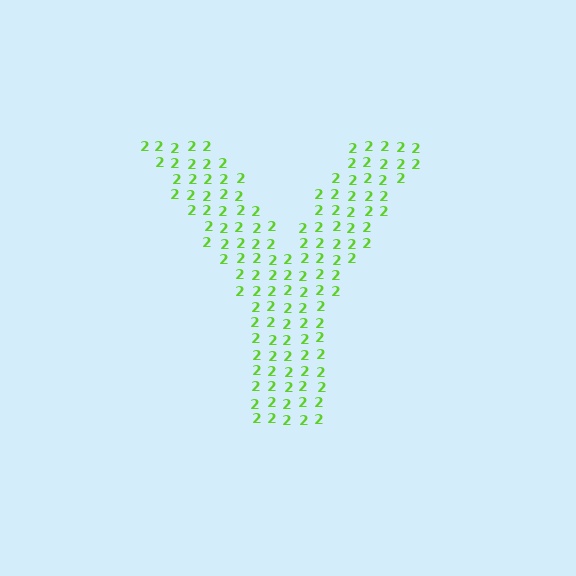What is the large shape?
The large shape is the letter Y.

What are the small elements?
The small elements are digit 2's.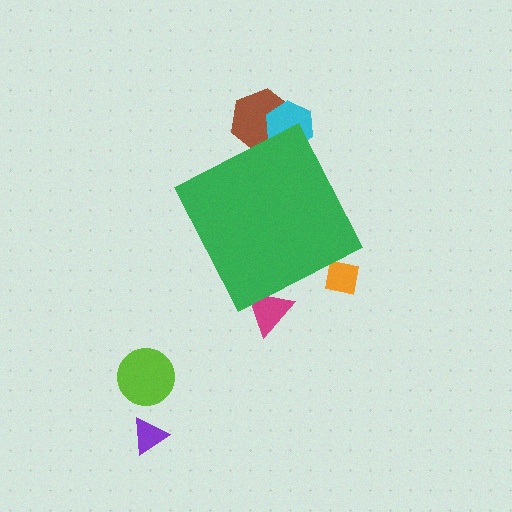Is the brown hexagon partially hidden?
Yes, the brown hexagon is partially hidden behind the green diamond.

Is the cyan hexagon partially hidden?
Yes, the cyan hexagon is partially hidden behind the green diamond.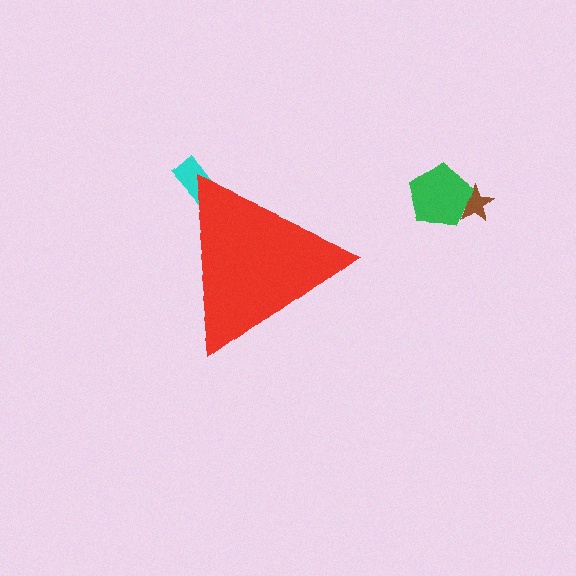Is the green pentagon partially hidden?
No, the green pentagon is fully visible.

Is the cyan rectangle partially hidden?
Yes, the cyan rectangle is partially hidden behind the red triangle.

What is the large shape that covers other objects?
A red triangle.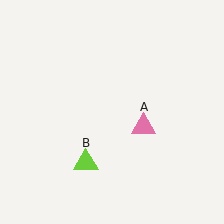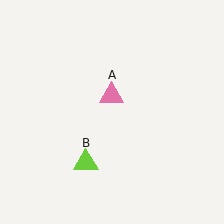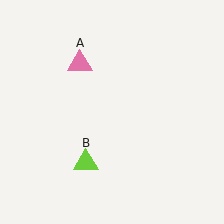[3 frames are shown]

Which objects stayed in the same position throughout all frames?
Lime triangle (object B) remained stationary.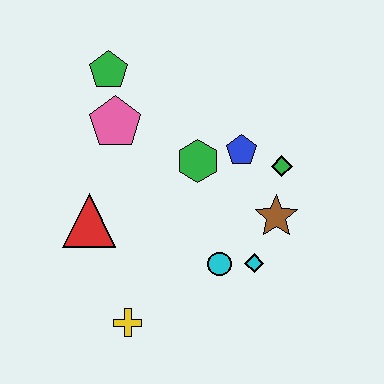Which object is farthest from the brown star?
The green pentagon is farthest from the brown star.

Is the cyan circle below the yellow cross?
No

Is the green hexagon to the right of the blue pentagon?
No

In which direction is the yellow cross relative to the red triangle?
The yellow cross is below the red triangle.